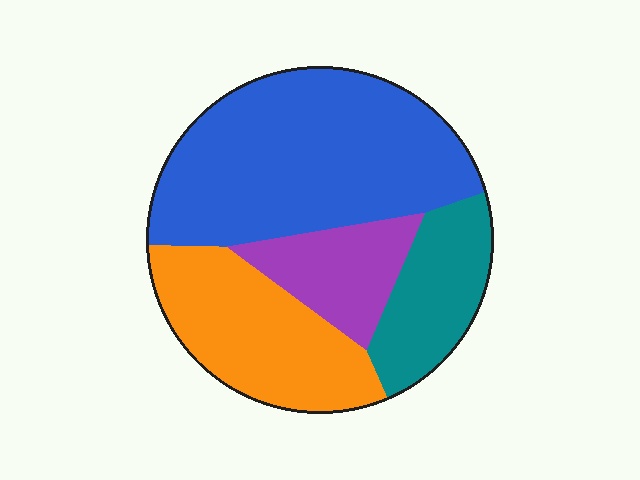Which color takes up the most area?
Blue, at roughly 45%.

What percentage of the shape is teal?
Teal covers 16% of the shape.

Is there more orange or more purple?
Orange.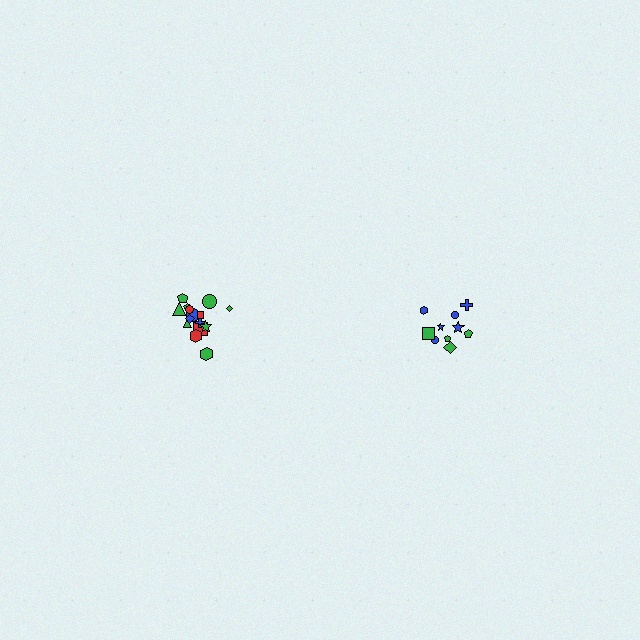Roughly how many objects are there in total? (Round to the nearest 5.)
Roughly 25 objects in total.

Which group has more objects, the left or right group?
The left group.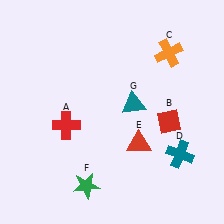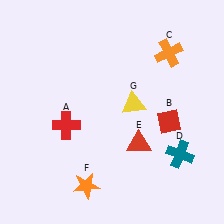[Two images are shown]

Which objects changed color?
F changed from green to orange. G changed from teal to yellow.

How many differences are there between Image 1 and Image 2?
There are 2 differences between the two images.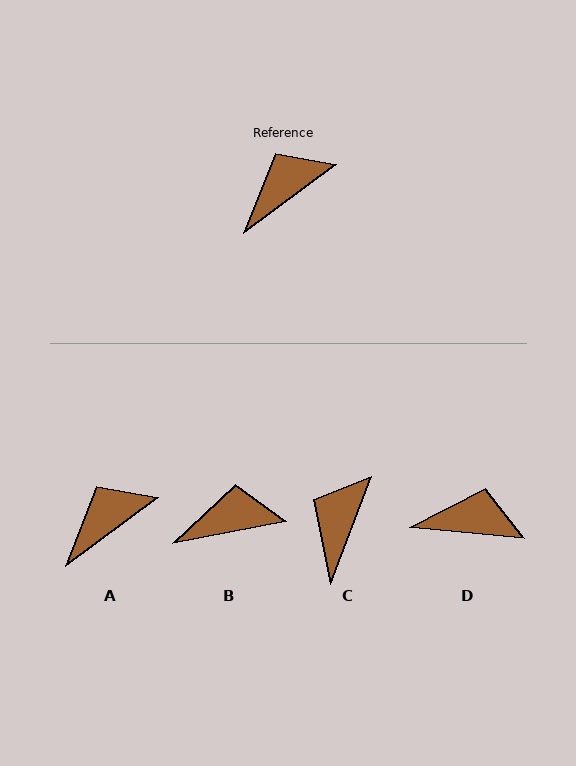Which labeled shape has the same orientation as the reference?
A.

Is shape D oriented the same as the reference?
No, it is off by about 41 degrees.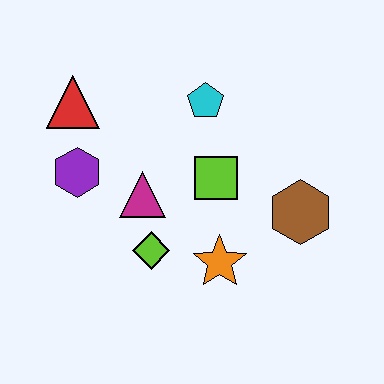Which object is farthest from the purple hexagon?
The brown hexagon is farthest from the purple hexagon.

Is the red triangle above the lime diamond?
Yes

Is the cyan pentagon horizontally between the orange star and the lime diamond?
Yes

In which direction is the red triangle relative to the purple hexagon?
The red triangle is above the purple hexagon.